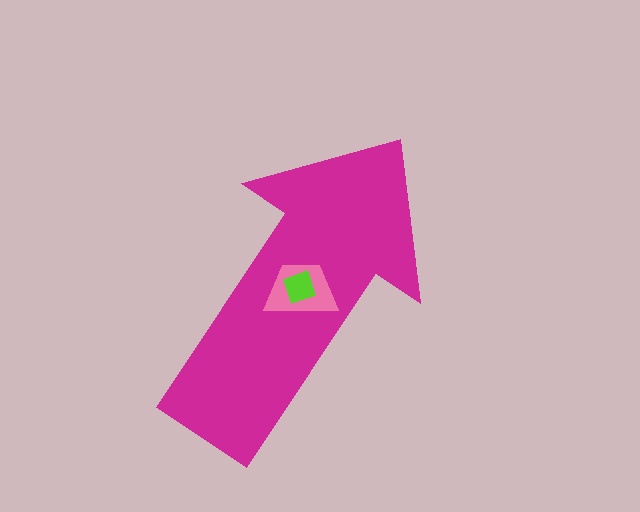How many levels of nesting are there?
3.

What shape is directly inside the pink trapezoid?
The lime diamond.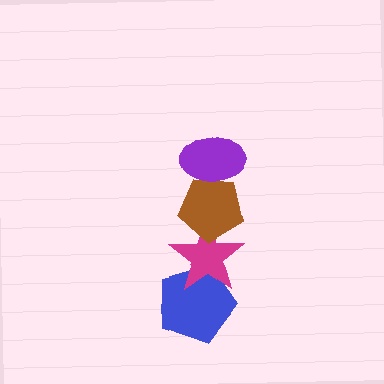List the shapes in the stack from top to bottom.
From top to bottom: the purple ellipse, the brown pentagon, the magenta star, the blue pentagon.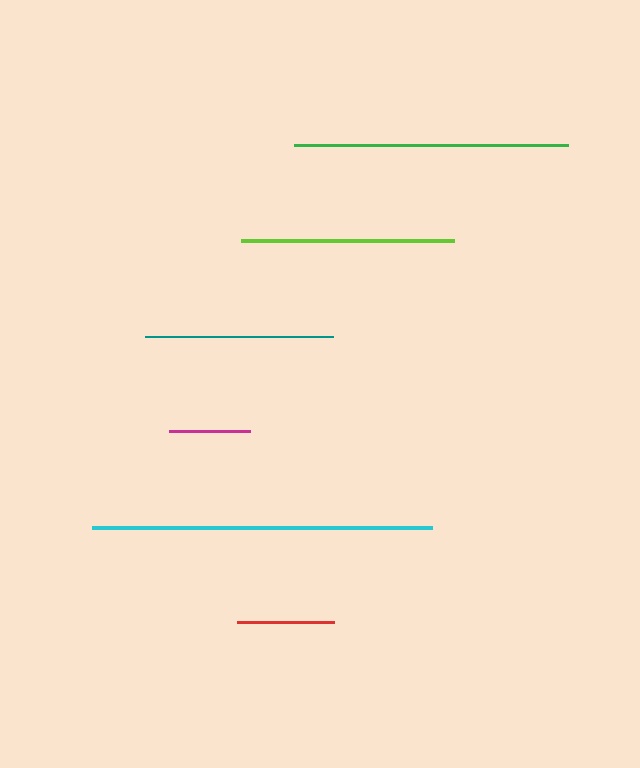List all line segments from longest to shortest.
From longest to shortest: cyan, green, lime, teal, red, magenta.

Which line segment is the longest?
The cyan line is the longest at approximately 339 pixels.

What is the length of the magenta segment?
The magenta segment is approximately 80 pixels long.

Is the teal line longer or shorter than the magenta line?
The teal line is longer than the magenta line.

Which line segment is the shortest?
The magenta line is the shortest at approximately 80 pixels.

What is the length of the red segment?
The red segment is approximately 97 pixels long.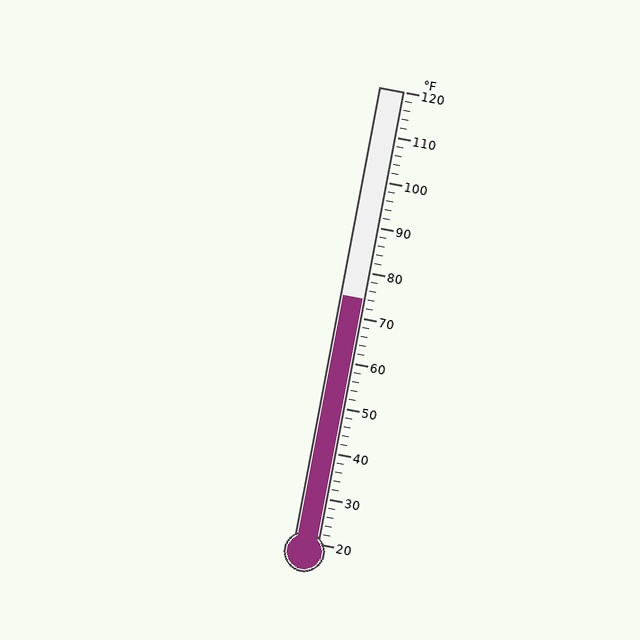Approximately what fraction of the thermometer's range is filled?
The thermometer is filled to approximately 55% of its range.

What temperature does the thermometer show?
The thermometer shows approximately 74°F.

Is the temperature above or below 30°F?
The temperature is above 30°F.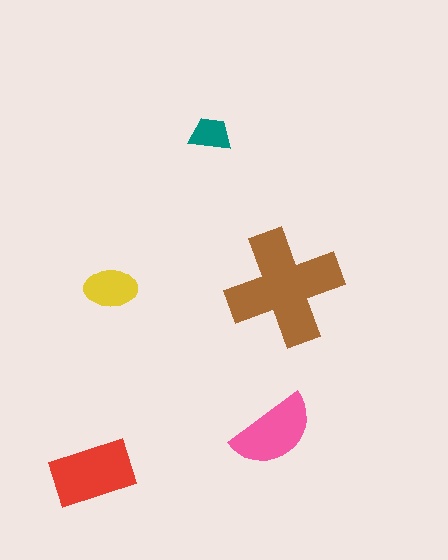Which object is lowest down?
The red rectangle is bottommost.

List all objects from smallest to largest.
The teal trapezoid, the yellow ellipse, the pink semicircle, the red rectangle, the brown cross.